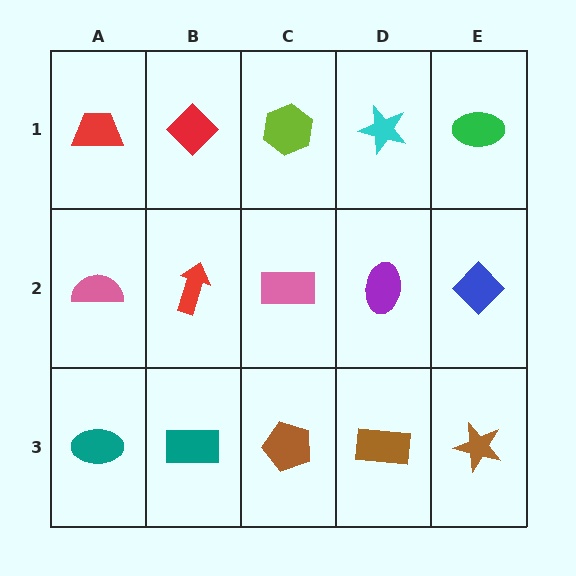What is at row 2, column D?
A purple ellipse.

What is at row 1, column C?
A lime hexagon.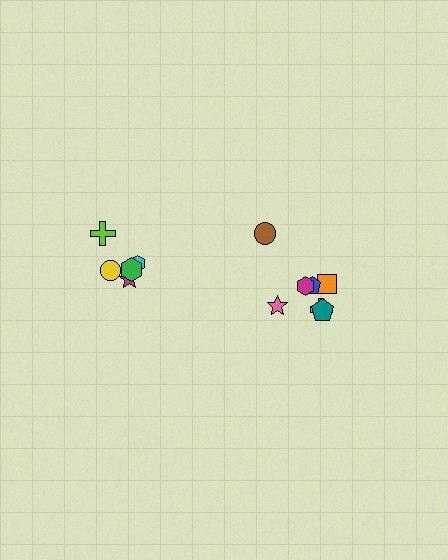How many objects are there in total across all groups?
There are 12 objects.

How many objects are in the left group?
There are 5 objects.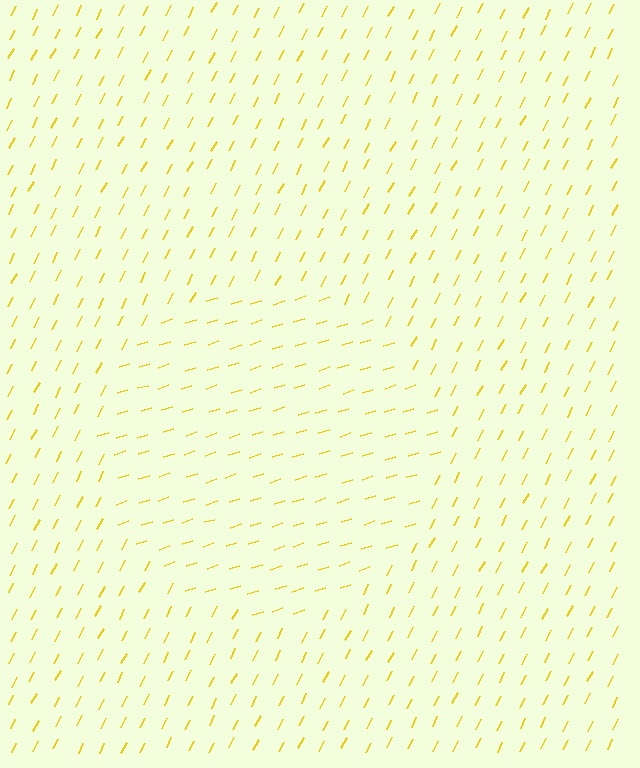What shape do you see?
I see a circle.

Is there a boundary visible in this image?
Yes, there is a texture boundary formed by a change in line orientation.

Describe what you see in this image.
The image is filled with small yellow line segments. A circle region in the image has lines oriented differently from the surrounding lines, creating a visible texture boundary.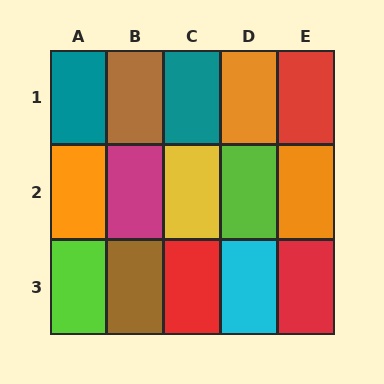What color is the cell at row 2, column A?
Orange.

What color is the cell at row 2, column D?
Lime.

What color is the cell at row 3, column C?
Red.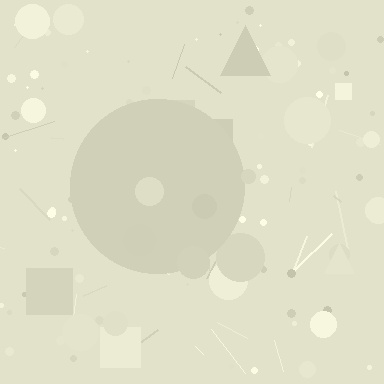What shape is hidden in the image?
A circle is hidden in the image.